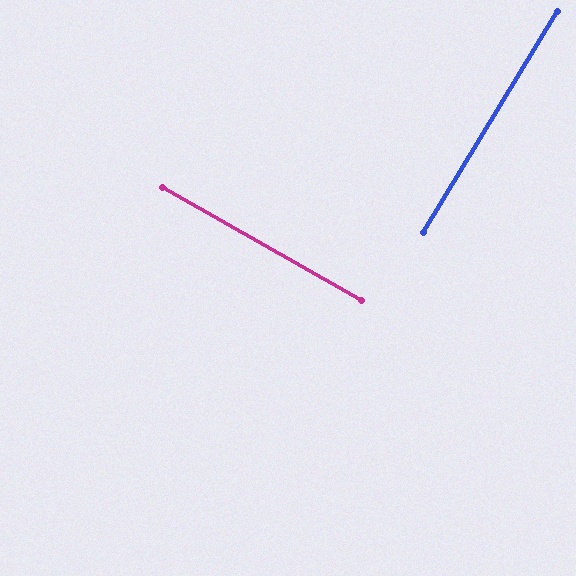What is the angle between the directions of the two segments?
Approximately 88 degrees.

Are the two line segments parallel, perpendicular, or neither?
Perpendicular — they meet at approximately 88°.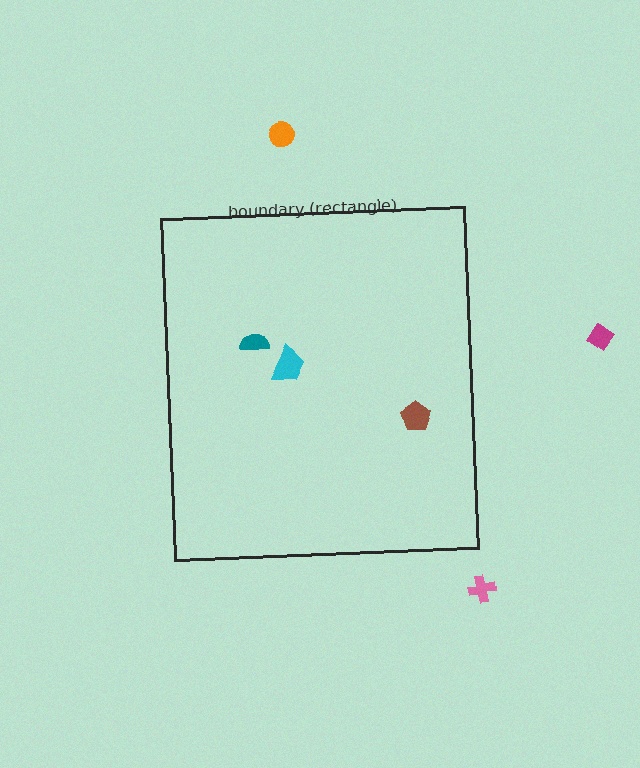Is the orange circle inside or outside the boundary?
Outside.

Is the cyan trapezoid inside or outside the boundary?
Inside.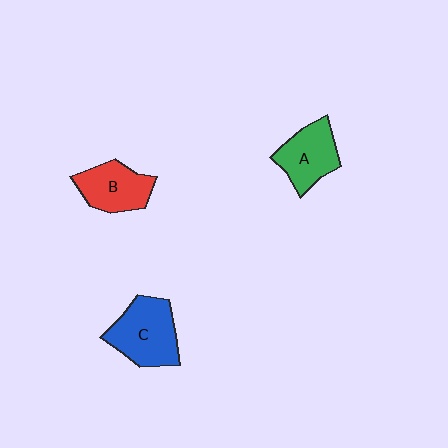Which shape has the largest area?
Shape C (blue).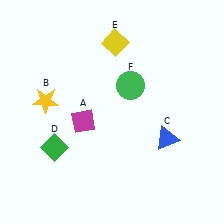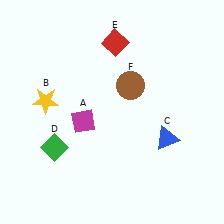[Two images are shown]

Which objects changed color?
E changed from yellow to red. F changed from green to brown.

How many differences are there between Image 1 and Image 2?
There are 2 differences between the two images.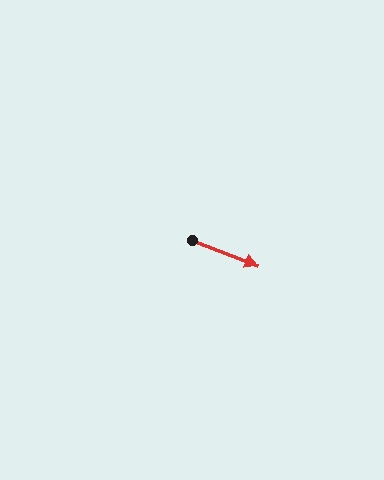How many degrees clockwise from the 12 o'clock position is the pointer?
Approximately 111 degrees.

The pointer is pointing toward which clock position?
Roughly 4 o'clock.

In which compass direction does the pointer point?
East.